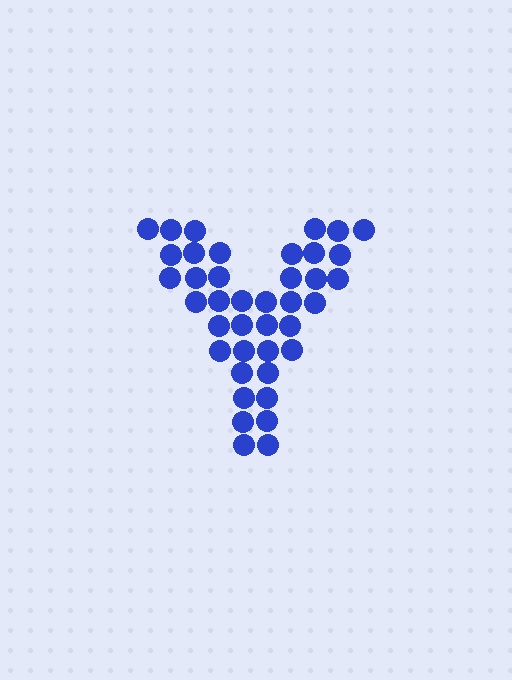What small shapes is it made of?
It is made of small circles.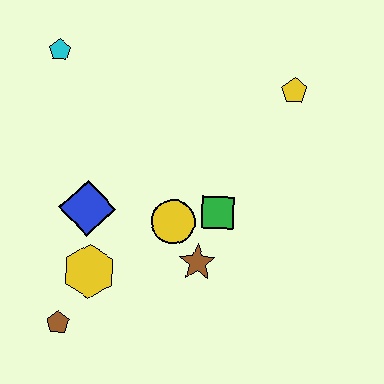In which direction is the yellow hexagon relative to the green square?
The yellow hexagon is to the left of the green square.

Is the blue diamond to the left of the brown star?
Yes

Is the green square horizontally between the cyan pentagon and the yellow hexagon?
No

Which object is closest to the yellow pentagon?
The green square is closest to the yellow pentagon.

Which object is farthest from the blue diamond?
The yellow pentagon is farthest from the blue diamond.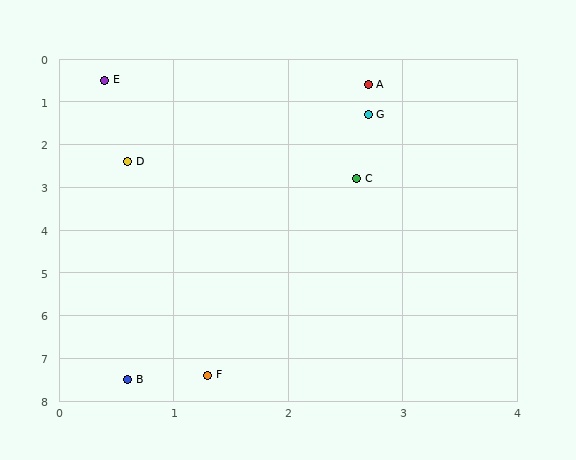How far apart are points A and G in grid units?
Points A and G are about 0.7 grid units apart.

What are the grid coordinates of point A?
Point A is at approximately (2.7, 0.6).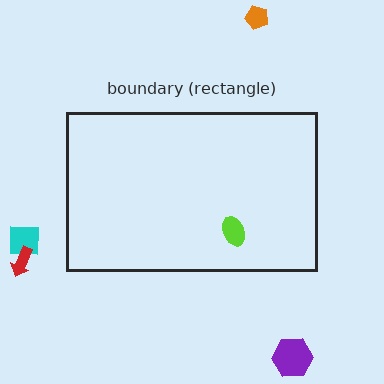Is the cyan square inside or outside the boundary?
Outside.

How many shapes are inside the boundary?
1 inside, 4 outside.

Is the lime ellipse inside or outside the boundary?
Inside.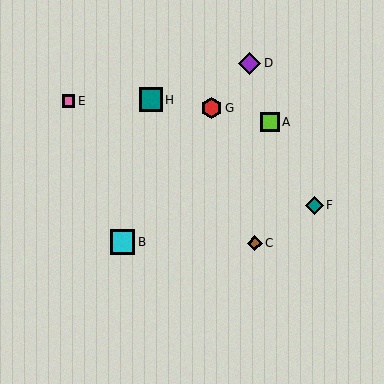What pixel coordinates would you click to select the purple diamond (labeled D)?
Click at (250, 63) to select the purple diamond D.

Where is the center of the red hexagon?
The center of the red hexagon is at (212, 108).